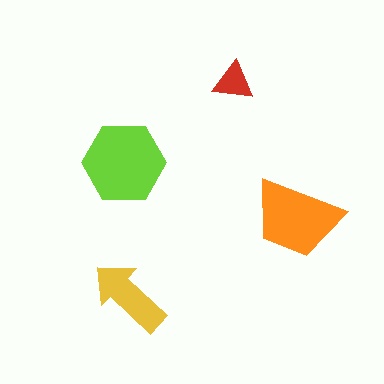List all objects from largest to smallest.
The lime hexagon, the orange trapezoid, the yellow arrow, the red triangle.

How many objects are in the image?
There are 4 objects in the image.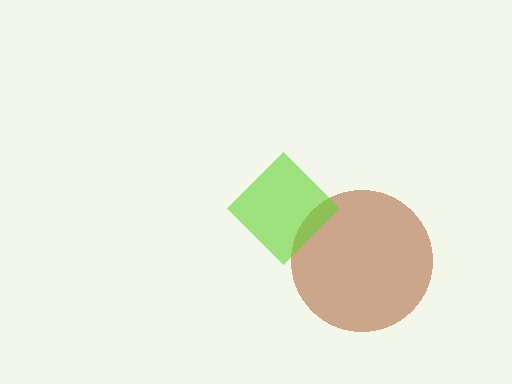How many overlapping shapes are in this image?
There are 2 overlapping shapes in the image.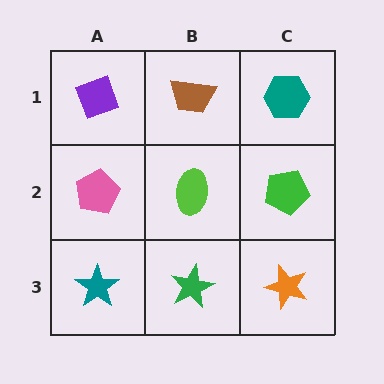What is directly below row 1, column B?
A lime ellipse.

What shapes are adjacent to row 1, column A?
A pink pentagon (row 2, column A), a brown trapezoid (row 1, column B).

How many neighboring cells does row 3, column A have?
2.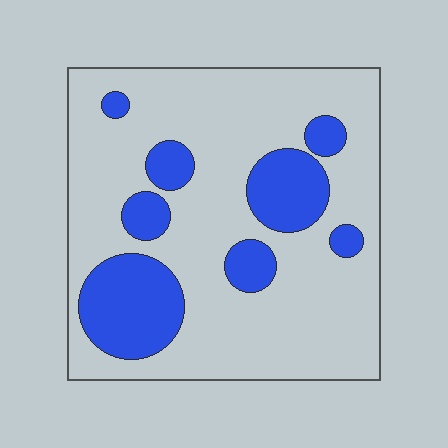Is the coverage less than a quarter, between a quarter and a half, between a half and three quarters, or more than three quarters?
Less than a quarter.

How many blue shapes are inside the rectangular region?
8.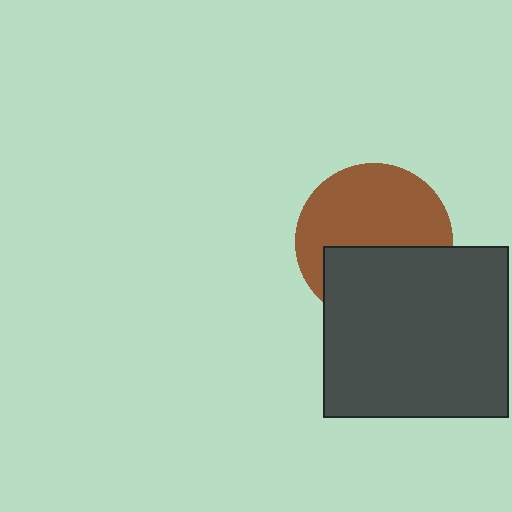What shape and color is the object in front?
The object in front is a dark gray rectangle.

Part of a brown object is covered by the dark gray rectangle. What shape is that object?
It is a circle.